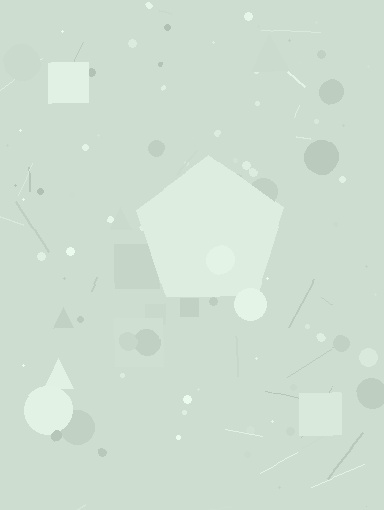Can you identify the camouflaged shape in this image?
The camouflaged shape is a pentagon.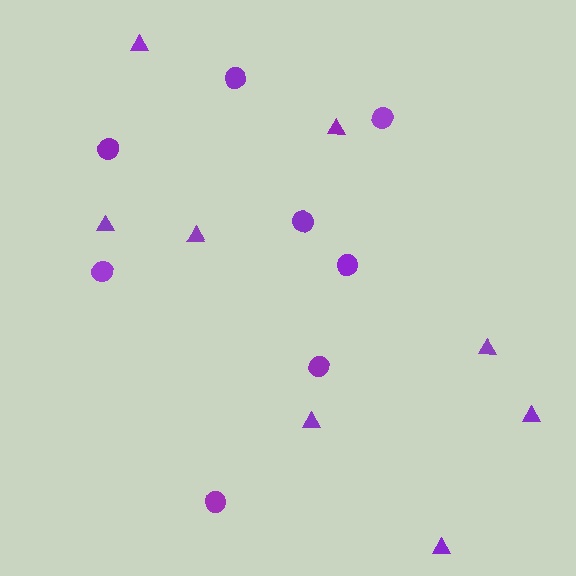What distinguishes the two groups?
There are 2 groups: one group of triangles (8) and one group of circles (8).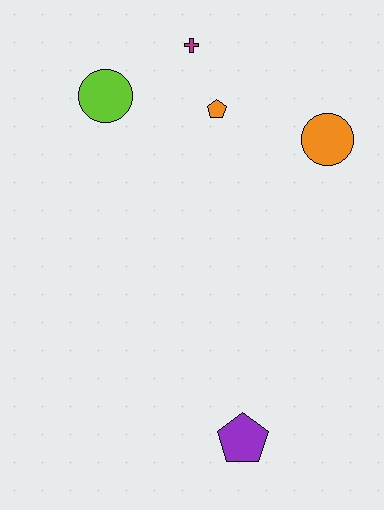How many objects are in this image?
There are 5 objects.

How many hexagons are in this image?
There are no hexagons.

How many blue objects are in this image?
There are no blue objects.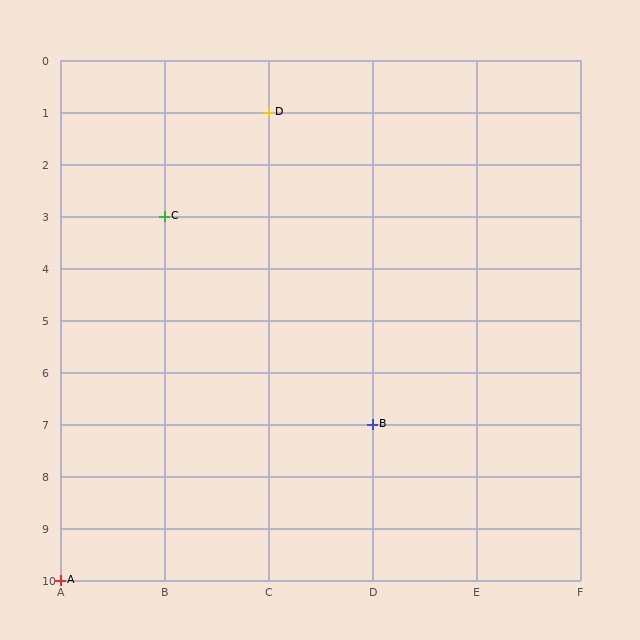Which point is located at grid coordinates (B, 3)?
Point C is at (B, 3).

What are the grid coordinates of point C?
Point C is at grid coordinates (B, 3).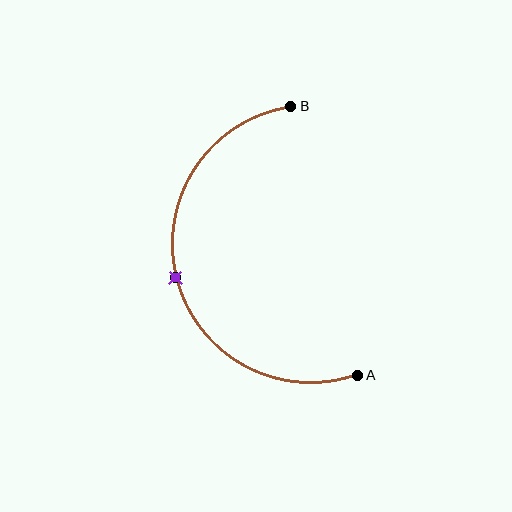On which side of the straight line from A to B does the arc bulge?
The arc bulges to the left of the straight line connecting A and B.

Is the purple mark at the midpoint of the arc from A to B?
Yes. The purple mark lies on the arc at equal arc-length from both A and B — it is the arc midpoint.